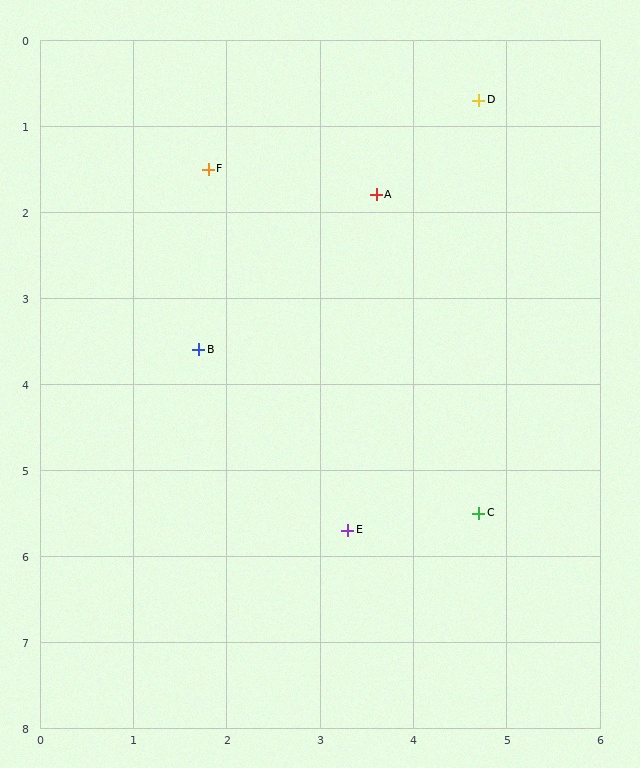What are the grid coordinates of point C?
Point C is at approximately (4.7, 5.5).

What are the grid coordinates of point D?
Point D is at approximately (4.7, 0.7).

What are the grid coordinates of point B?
Point B is at approximately (1.7, 3.6).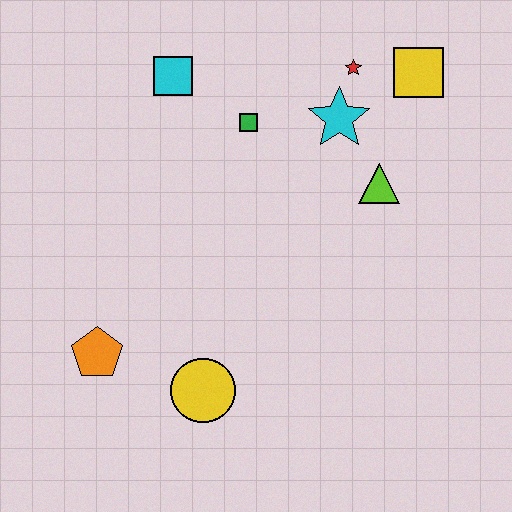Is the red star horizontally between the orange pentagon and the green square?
No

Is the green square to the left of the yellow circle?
No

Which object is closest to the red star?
The cyan star is closest to the red star.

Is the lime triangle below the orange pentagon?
No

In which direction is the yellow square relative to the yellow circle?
The yellow square is above the yellow circle.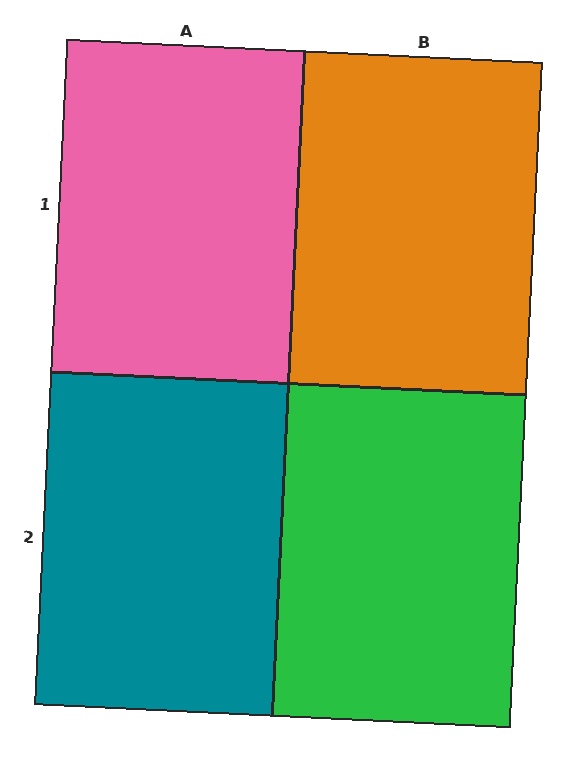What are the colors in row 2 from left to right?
Teal, green.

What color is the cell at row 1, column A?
Pink.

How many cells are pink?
1 cell is pink.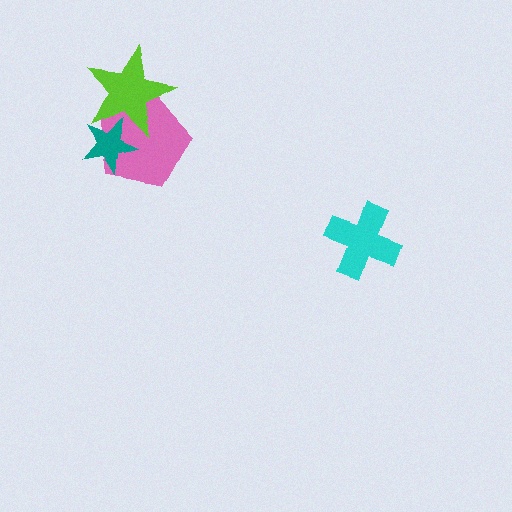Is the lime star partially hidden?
No, no other shape covers it.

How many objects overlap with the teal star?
2 objects overlap with the teal star.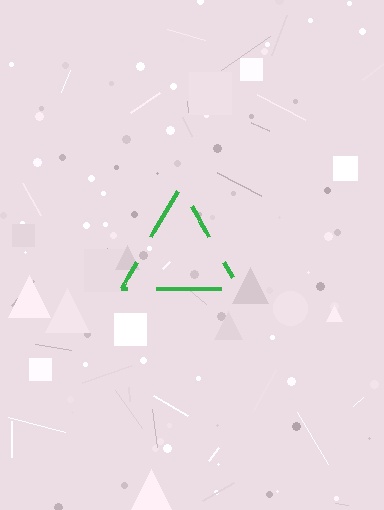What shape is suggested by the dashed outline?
The dashed outline suggests a triangle.